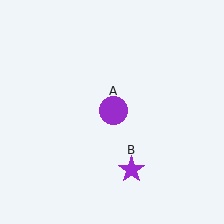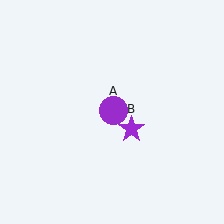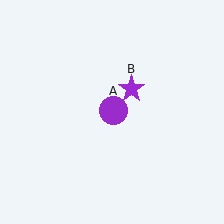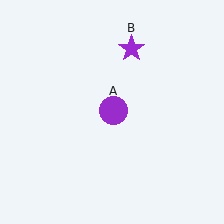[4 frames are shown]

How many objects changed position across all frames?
1 object changed position: purple star (object B).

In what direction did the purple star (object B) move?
The purple star (object B) moved up.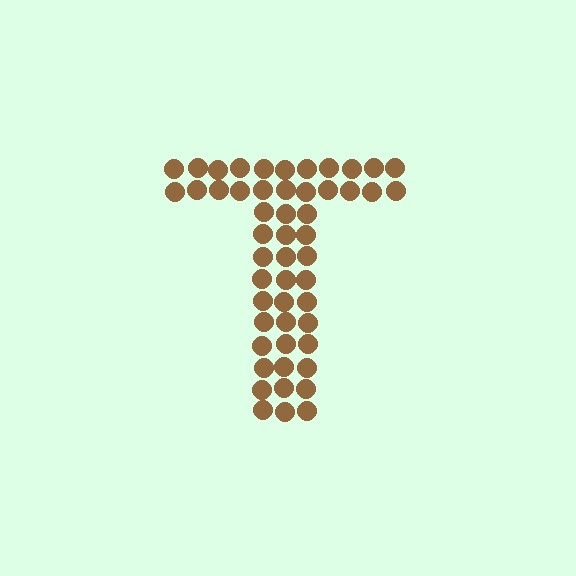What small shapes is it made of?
It is made of small circles.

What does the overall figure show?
The overall figure shows the letter T.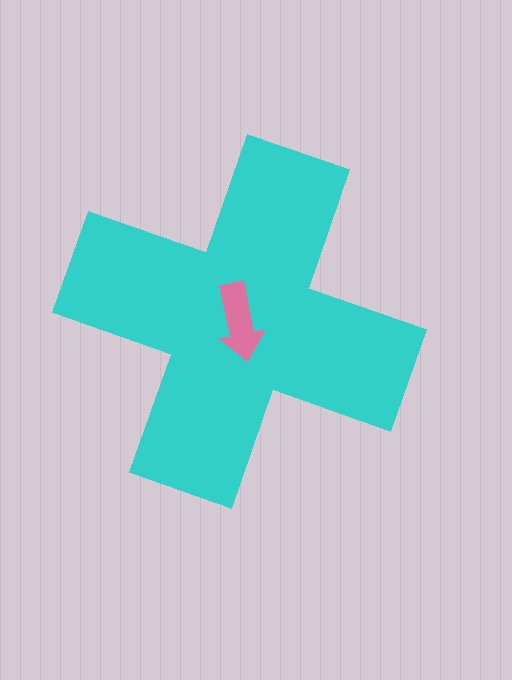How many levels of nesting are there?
2.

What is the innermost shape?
The pink arrow.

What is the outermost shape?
The cyan cross.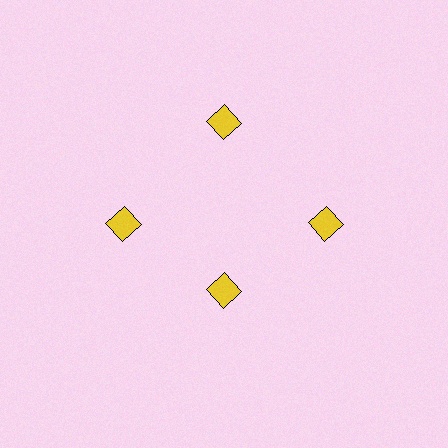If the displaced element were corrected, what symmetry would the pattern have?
It would have 4-fold rotational symmetry — the pattern would map onto itself every 90 degrees.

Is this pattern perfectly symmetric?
No. The 4 yellow diamonds are arranged in a ring, but one element near the 6 o'clock position is pulled inward toward the center, breaking the 4-fold rotational symmetry.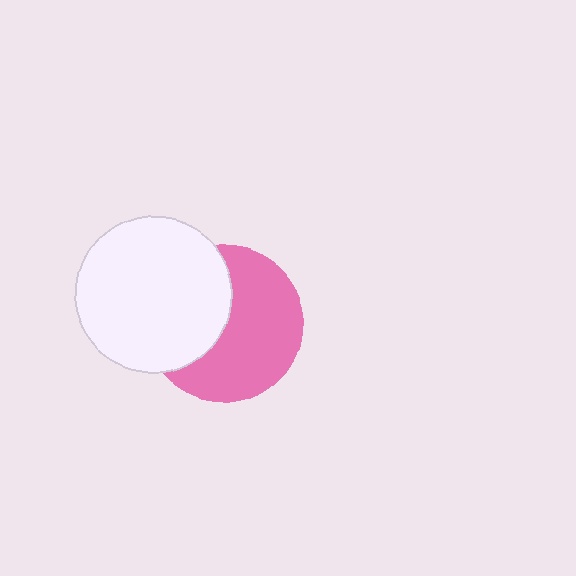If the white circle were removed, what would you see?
You would see the complete pink circle.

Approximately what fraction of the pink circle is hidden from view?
Roughly 41% of the pink circle is hidden behind the white circle.